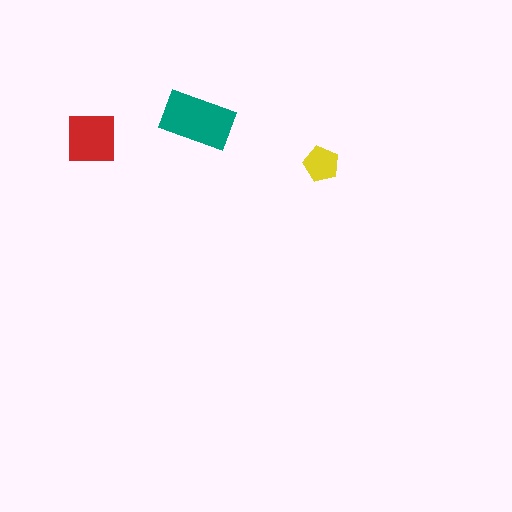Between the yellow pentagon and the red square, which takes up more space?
The red square.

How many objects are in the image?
There are 3 objects in the image.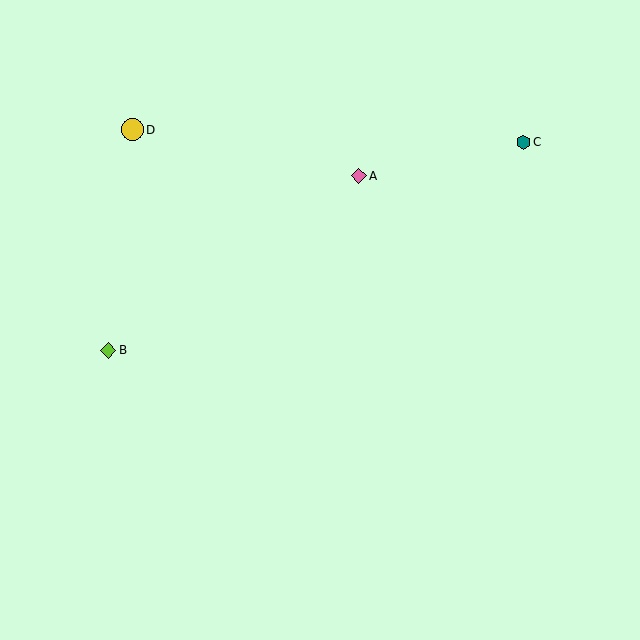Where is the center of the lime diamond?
The center of the lime diamond is at (108, 350).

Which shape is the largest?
The yellow circle (labeled D) is the largest.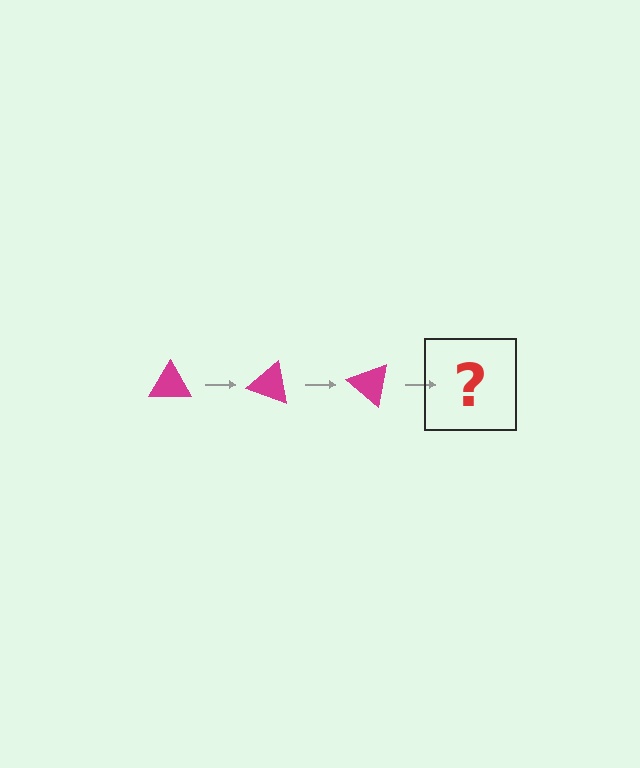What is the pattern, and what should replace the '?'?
The pattern is that the triangle rotates 20 degrees each step. The '?' should be a magenta triangle rotated 60 degrees.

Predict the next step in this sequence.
The next step is a magenta triangle rotated 60 degrees.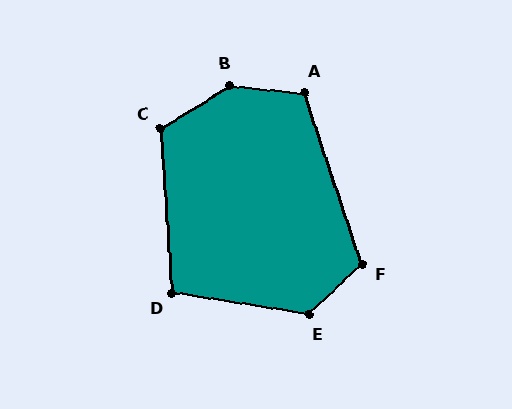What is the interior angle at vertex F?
Approximately 115 degrees (obtuse).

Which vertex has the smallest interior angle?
D, at approximately 103 degrees.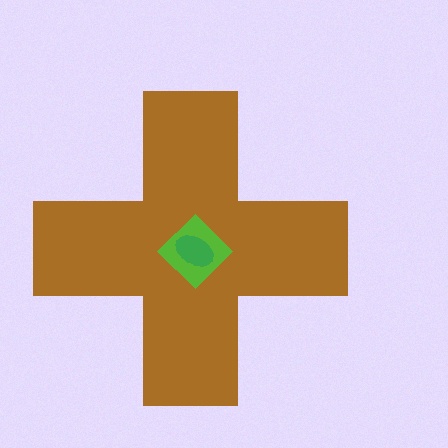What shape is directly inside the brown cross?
The lime diamond.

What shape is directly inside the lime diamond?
The green ellipse.